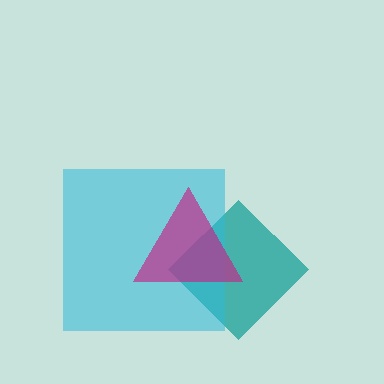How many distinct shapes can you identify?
There are 3 distinct shapes: a teal diamond, a cyan square, a magenta triangle.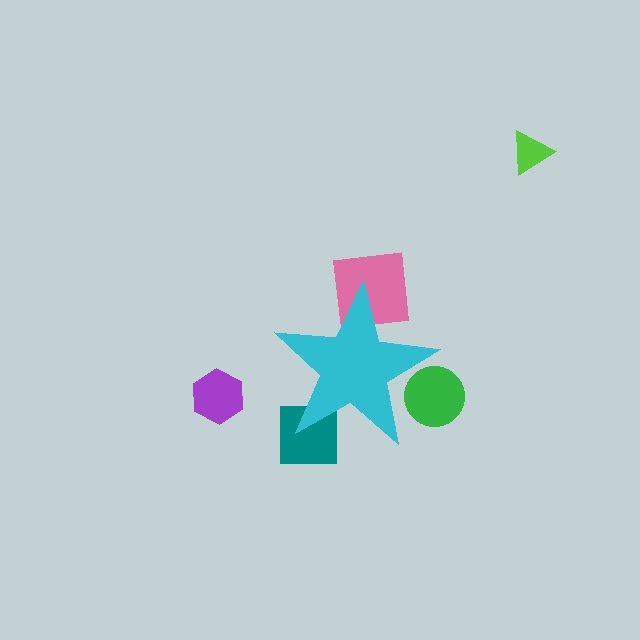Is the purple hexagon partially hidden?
No, the purple hexagon is fully visible.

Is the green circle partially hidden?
Yes, the green circle is partially hidden behind the cyan star.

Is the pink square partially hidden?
Yes, the pink square is partially hidden behind the cyan star.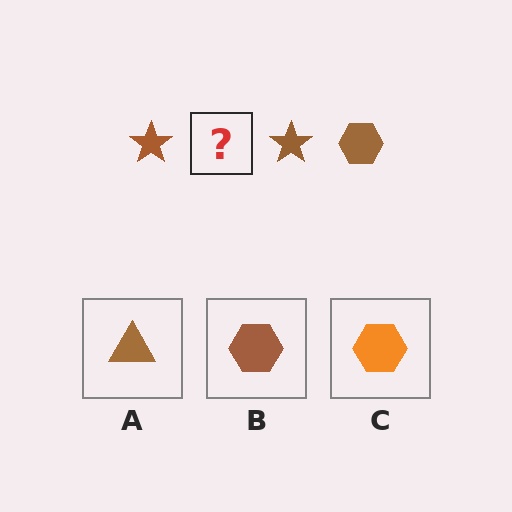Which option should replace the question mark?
Option B.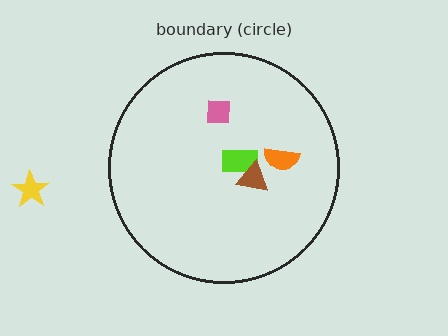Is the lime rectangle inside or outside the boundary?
Inside.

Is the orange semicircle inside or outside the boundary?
Inside.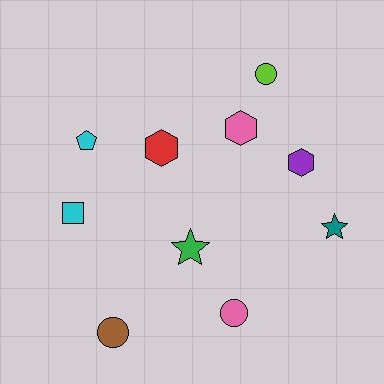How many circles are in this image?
There are 3 circles.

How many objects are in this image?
There are 10 objects.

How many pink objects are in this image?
There are 2 pink objects.